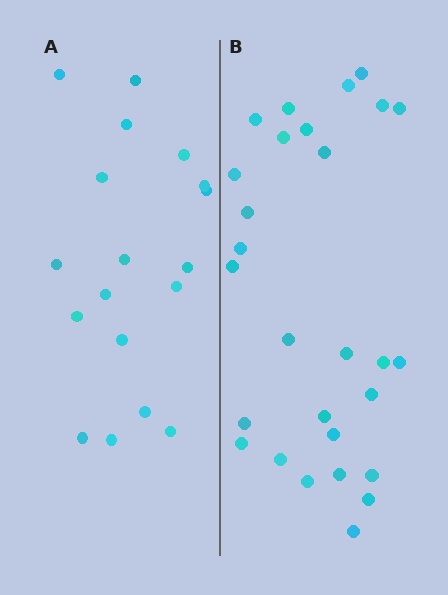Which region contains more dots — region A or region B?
Region B (the right region) has more dots.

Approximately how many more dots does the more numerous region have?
Region B has roughly 10 or so more dots than region A.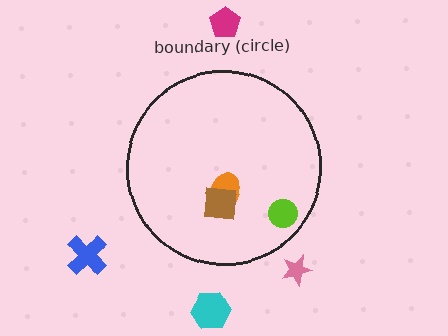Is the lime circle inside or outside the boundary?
Inside.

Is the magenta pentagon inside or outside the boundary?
Outside.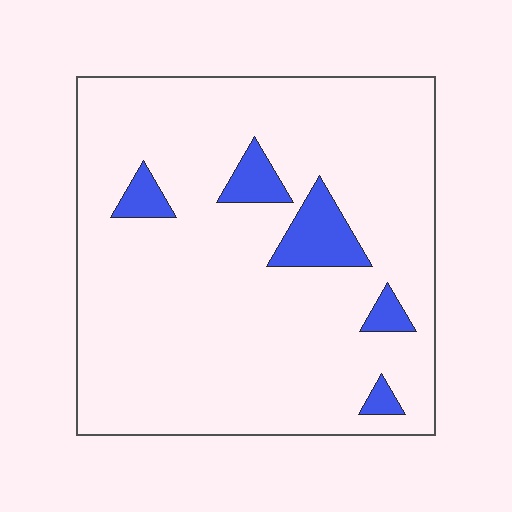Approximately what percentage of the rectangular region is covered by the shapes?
Approximately 10%.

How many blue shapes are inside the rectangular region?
5.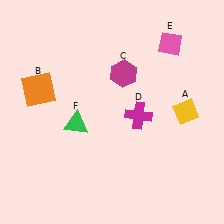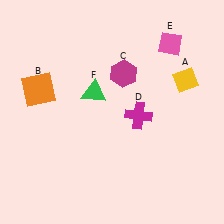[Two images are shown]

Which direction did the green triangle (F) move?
The green triangle (F) moved up.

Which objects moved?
The objects that moved are: the yellow diamond (A), the green triangle (F).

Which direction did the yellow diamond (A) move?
The yellow diamond (A) moved up.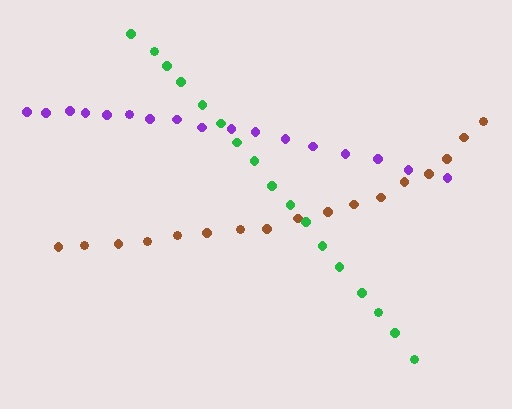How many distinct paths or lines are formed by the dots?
There are 3 distinct paths.